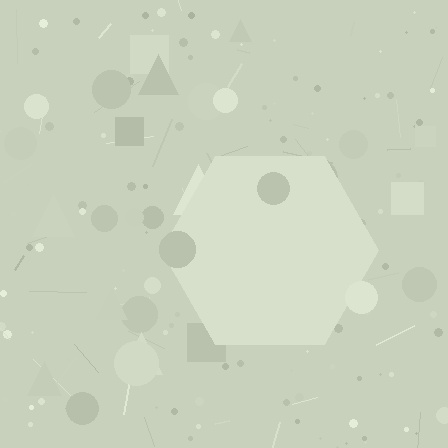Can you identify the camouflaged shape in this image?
The camouflaged shape is a hexagon.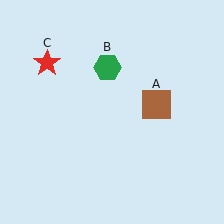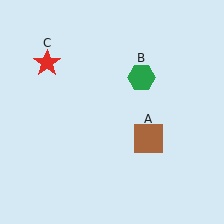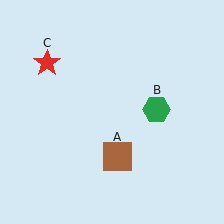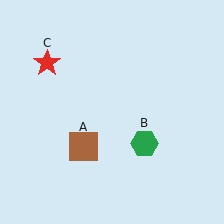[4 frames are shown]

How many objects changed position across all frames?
2 objects changed position: brown square (object A), green hexagon (object B).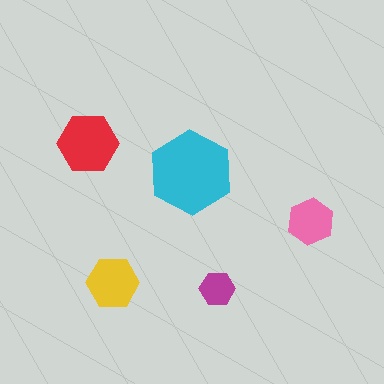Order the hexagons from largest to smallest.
the cyan one, the red one, the yellow one, the pink one, the magenta one.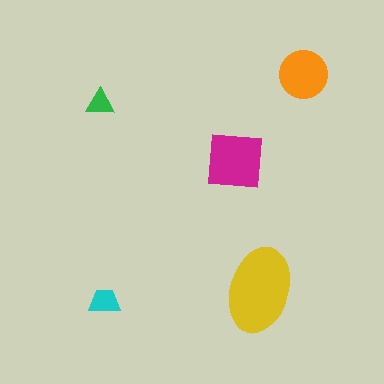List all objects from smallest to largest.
The green triangle, the cyan trapezoid, the orange circle, the magenta square, the yellow ellipse.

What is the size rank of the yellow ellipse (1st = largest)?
1st.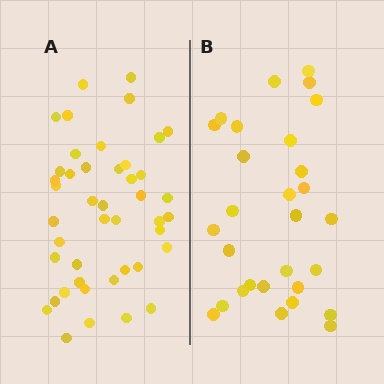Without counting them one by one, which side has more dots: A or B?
Region A (the left region) has more dots.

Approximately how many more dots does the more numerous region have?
Region A has approximately 15 more dots than region B.